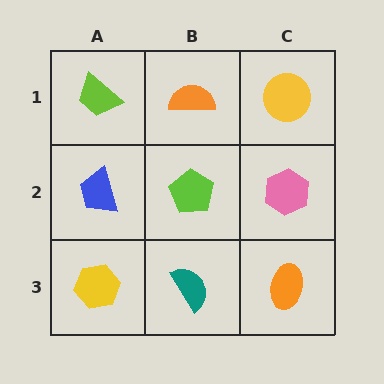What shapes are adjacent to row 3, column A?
A blue trapezoid (row 2, column A), a teal semicircle (row 3, column B).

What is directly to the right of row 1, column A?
An orange semicircle.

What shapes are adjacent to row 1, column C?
A pink hexagon (row 2, column C), an orange semicircle (row 1, column B).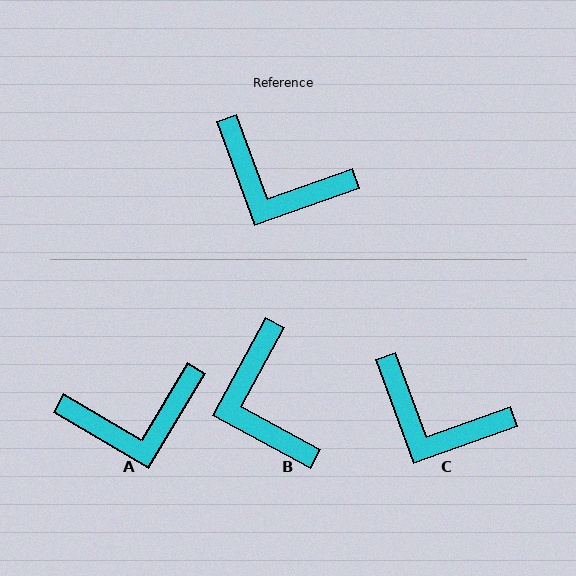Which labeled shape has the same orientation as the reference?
C.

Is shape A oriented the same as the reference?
No, it is off by about 39 degrees.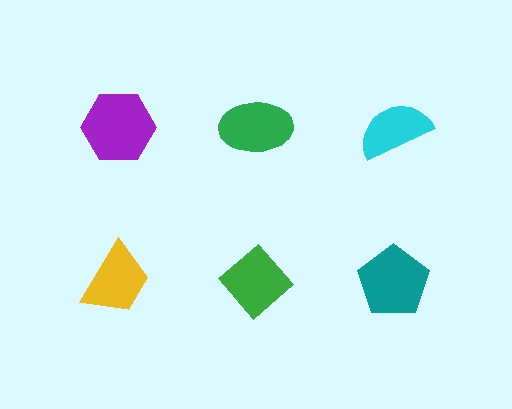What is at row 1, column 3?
A cyan semicircle.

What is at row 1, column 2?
A green ellipse.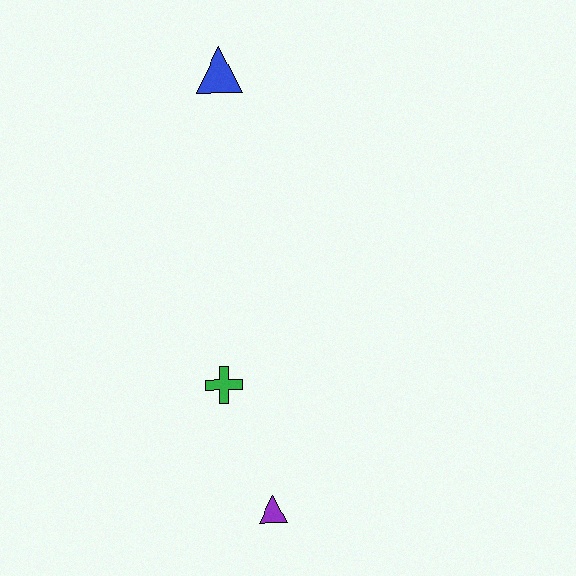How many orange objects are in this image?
There are no orange objects.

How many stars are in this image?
There are no stars.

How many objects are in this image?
There are 3 objects.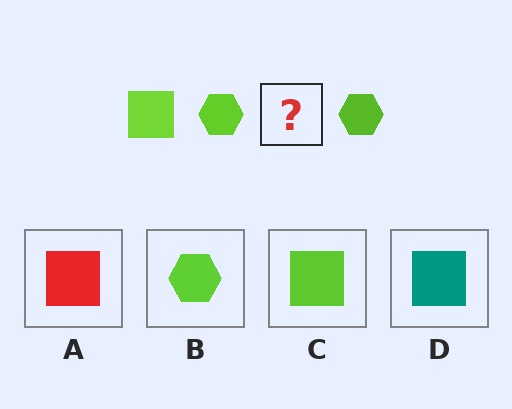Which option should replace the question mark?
Option C.